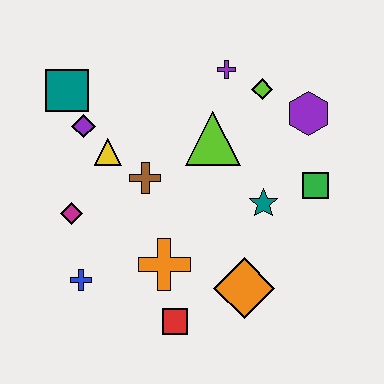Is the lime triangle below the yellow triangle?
No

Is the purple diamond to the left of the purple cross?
Yes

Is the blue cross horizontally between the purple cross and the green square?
No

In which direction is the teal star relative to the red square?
The teal star is above the red square.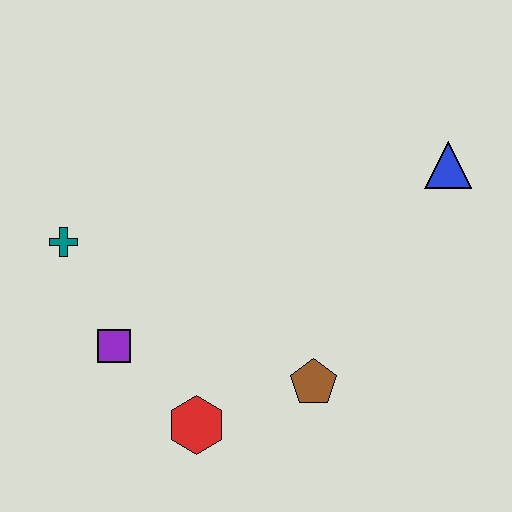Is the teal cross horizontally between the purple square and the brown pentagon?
No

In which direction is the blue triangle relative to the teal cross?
The blue triangle is to the right of the teal cross.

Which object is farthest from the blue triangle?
The teal cross is farthest from the blue triangle.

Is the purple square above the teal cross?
No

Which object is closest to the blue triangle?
The brown pentagon is closest to the blue triangle.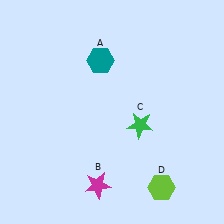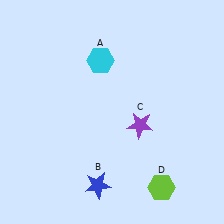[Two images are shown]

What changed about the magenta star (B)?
In Image 1, B is magenta. In Image 2, it changed to blue.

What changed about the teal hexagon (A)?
In Image 1, A is teal. In Image 2, it changed to cyan.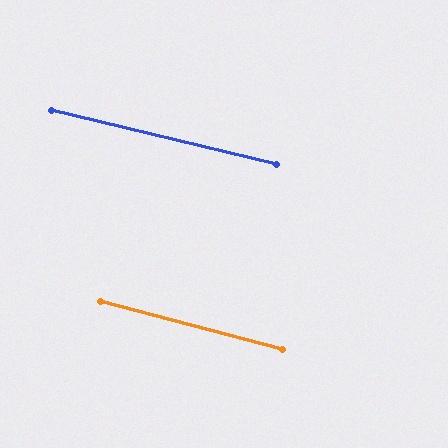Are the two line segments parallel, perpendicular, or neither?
Parallel — their directions differ by only 1.3°.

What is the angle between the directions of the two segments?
Approximately 1 degree.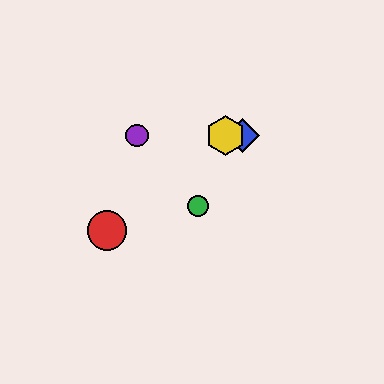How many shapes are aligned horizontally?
3 shapes (the blue diamond, the yellow hexagon, the purple circle) are aligned horizontally.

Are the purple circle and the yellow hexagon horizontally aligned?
Yes, both are at y≈135.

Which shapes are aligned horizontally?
The blue diamond, the yellow hexagon, the purple circle are aligned horizontally.